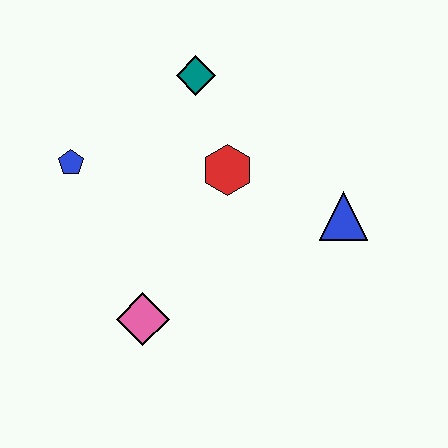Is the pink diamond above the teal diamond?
No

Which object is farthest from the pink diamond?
The teal diamond is farthest from the pink diamond.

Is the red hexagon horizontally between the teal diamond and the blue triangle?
Yes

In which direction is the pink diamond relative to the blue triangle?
The pink diamond is to the left of the blue triangle.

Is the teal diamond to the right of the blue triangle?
No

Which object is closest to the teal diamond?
The red hexagon is closest to the teal diamond.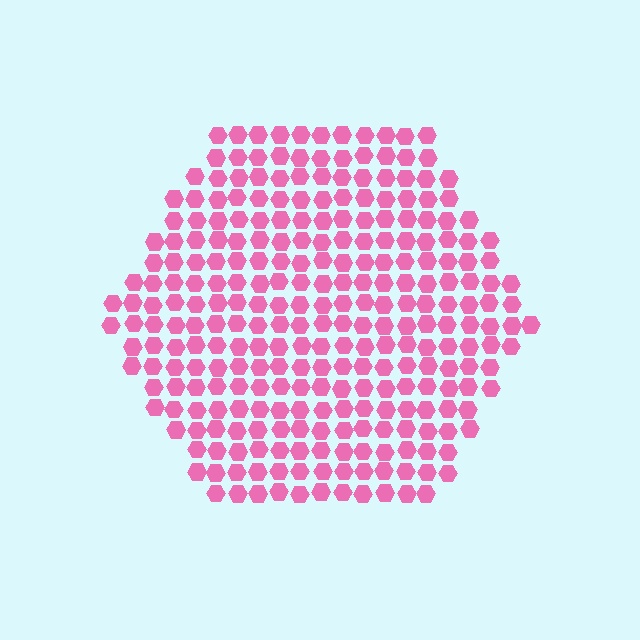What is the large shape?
The large shape is a hexagon.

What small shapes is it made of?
It is made of small hexagons.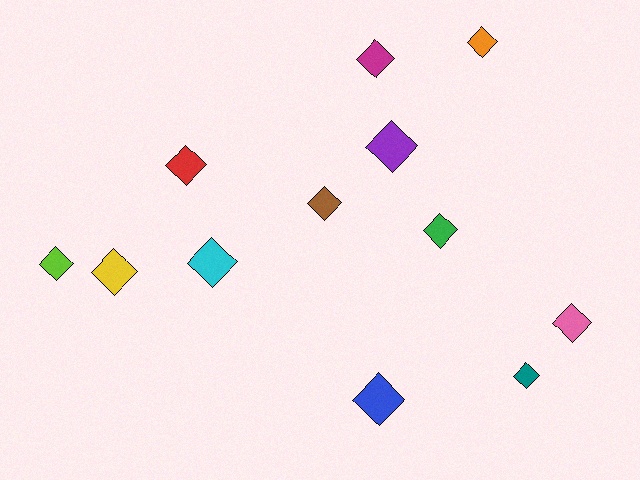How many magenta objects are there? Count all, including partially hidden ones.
There is 1 magenta object.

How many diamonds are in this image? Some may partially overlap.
There are 12 diamonds.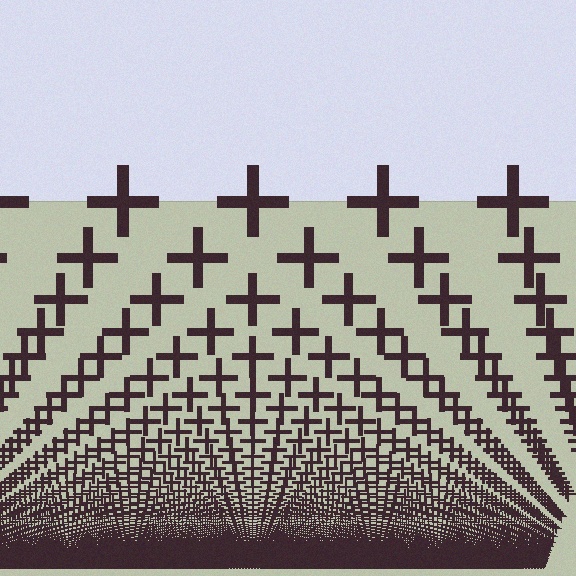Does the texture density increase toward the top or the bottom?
Density increases toward the bottom.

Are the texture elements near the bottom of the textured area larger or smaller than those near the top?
Smaller. The gradient is inverted — elements near the bottom are smaller and denser.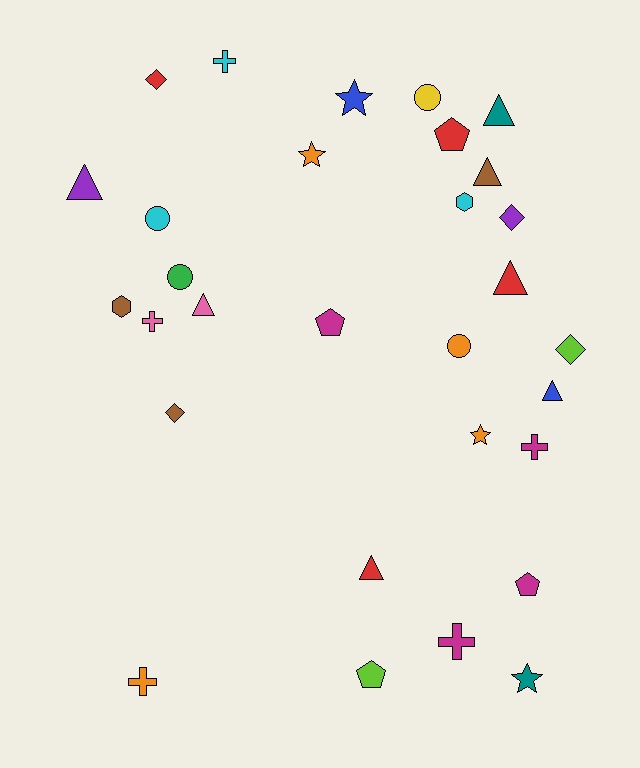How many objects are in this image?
There are 30 objects.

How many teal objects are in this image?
There are 2 teal objects.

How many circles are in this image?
There are 4 circles.